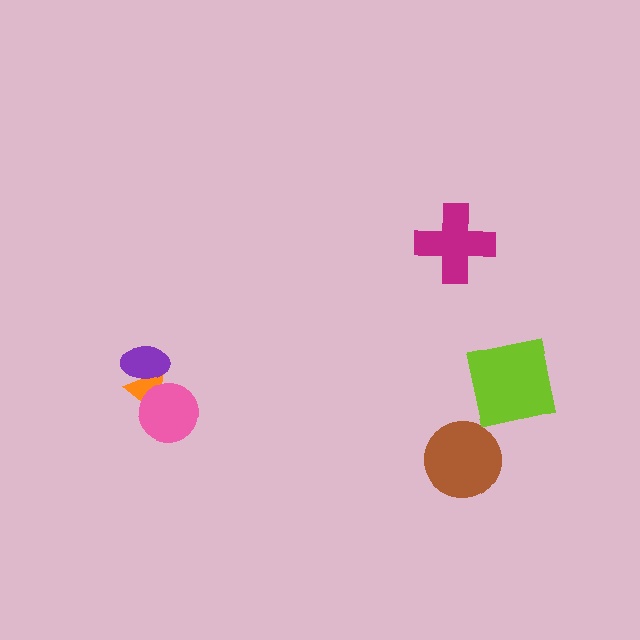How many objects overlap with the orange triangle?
2 objects overlap with the orange triangle.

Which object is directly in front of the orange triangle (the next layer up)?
The purple ellipse is directly in front of the orange triangle.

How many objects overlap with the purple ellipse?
1 object overlaps with the purple ellipse.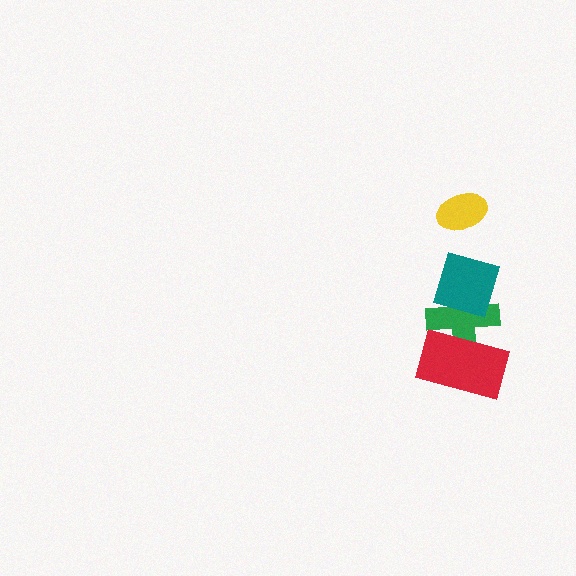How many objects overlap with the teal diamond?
1 object overlaps with the teal diamond.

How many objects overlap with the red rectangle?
1 object overlaps with the red rectangle.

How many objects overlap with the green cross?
2 objects overlap with the green cross.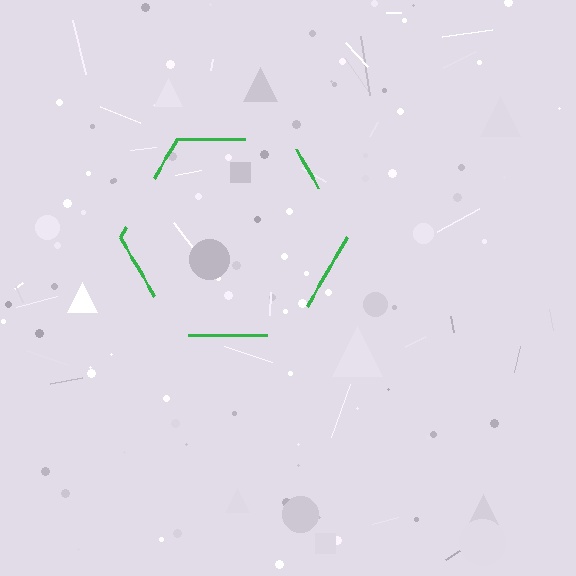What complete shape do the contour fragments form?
The contour fragments form a hexagon.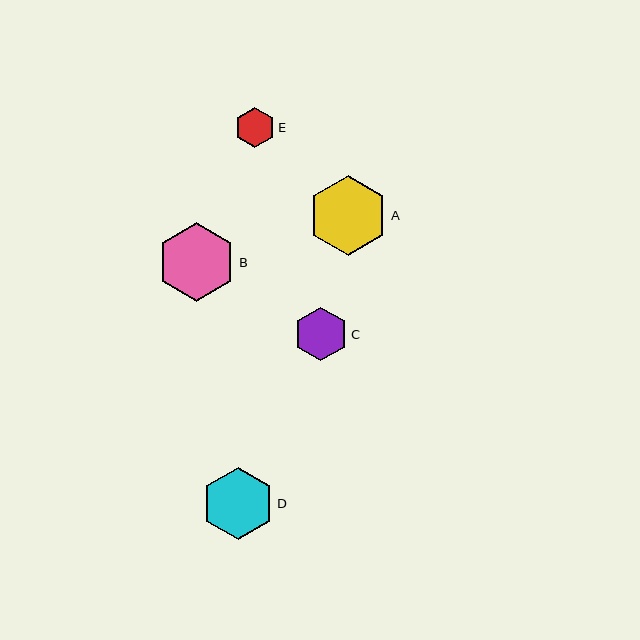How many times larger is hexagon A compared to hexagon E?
Hexagon A is approximately 2.0 times the size of hexagon E.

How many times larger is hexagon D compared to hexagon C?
Hexagon D is approximately 1.3 times the size of hexagon C.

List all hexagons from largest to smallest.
From largest to smallest: A, B, D, C, E.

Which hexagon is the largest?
Hexagon A is the largest with a size of approximately 80 pixels.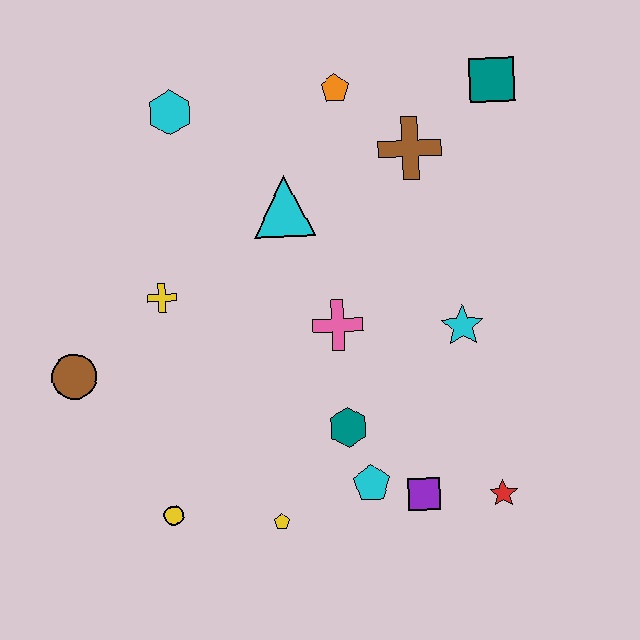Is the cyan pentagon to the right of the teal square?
No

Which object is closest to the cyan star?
The pink cross is closest to the cyan star.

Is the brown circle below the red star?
No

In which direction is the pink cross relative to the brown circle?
The pink cross is to the right of the brown circle.